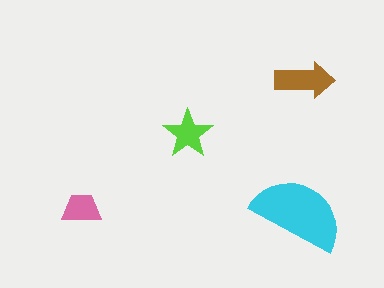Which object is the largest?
The cyan semicircle.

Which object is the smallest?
The pink trapezoid.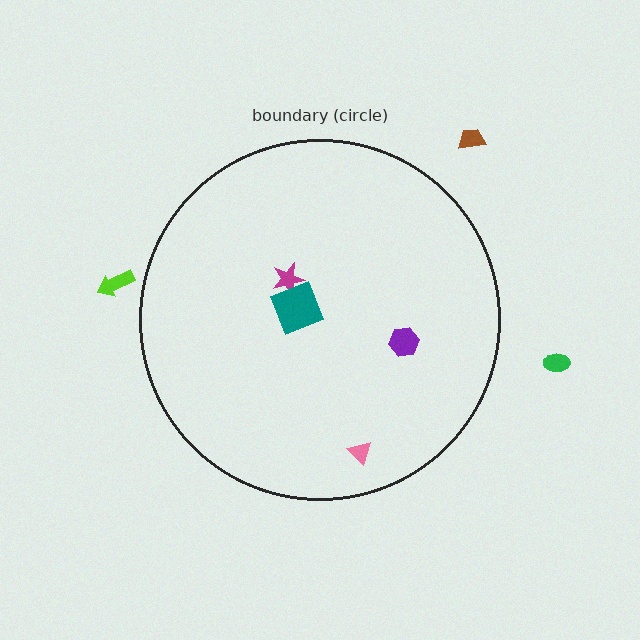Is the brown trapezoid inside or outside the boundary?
Outside.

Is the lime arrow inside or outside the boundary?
Outside.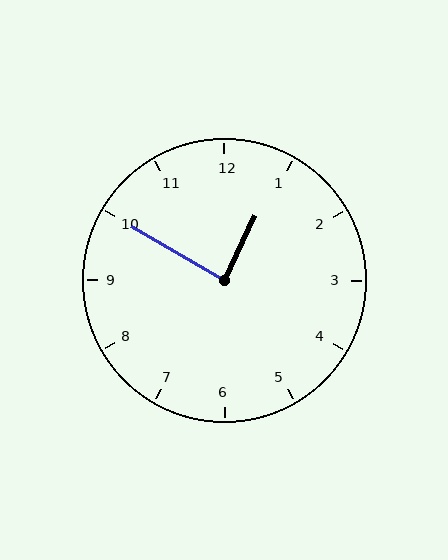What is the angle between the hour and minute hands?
Approximately 85 degrees.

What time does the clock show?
12:50.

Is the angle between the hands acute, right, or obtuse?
It is right.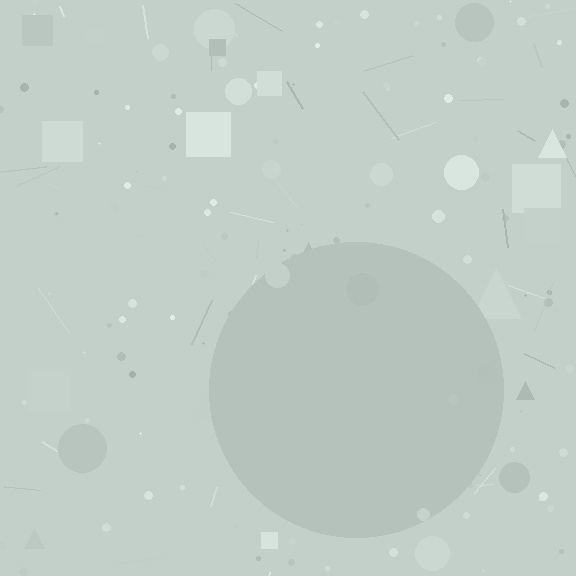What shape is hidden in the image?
A circle is hidden in the image.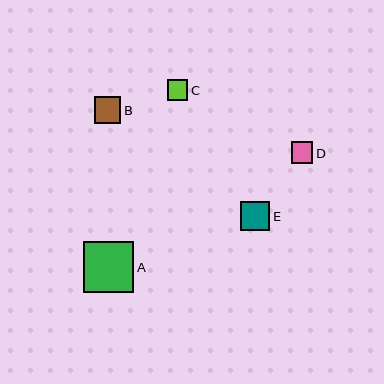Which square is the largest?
Square A is the largest with a size of approximately 51 pixels.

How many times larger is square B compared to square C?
Square B is approximately 1.3 times the size of square C.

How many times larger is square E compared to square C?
Square E is approximately 1.4 times the size of square C.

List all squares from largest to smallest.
From largest to smallest: A, E, B, D, C.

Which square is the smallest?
Square C is the smallest with a size of approximately 20 pixels.